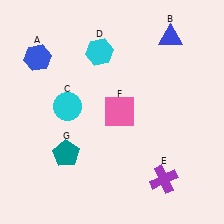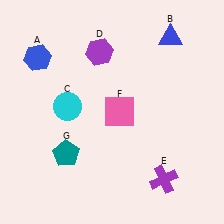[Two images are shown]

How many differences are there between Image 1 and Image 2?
There is 1 difference between the two images.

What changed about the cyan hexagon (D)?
In Image 1, D is cyan. In Image 2, it changed to purple.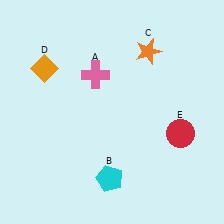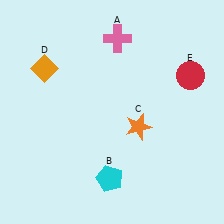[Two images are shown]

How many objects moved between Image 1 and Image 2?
3 objects moved between the two images.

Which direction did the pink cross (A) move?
The pink cross (A) moved up.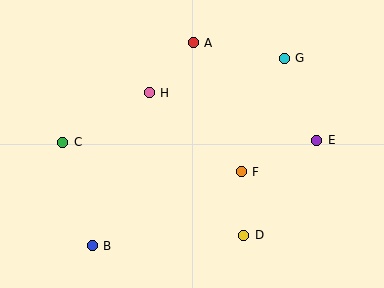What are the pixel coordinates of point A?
Point A is at (193, 43).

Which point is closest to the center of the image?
Point F at (241, 172) is closest to the center.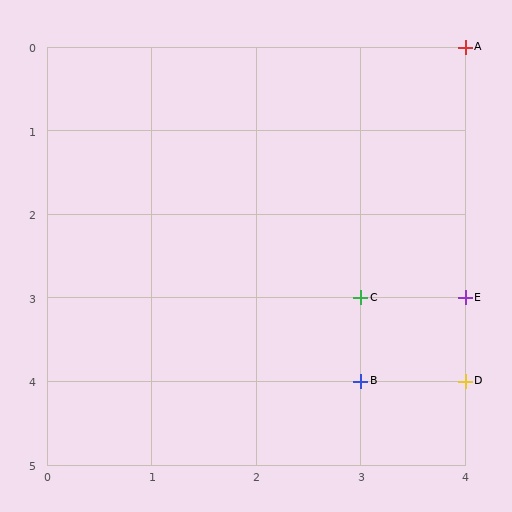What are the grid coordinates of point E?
Point E is at grid coordinates (4, 3).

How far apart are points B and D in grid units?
Points B and D are 1 column apart.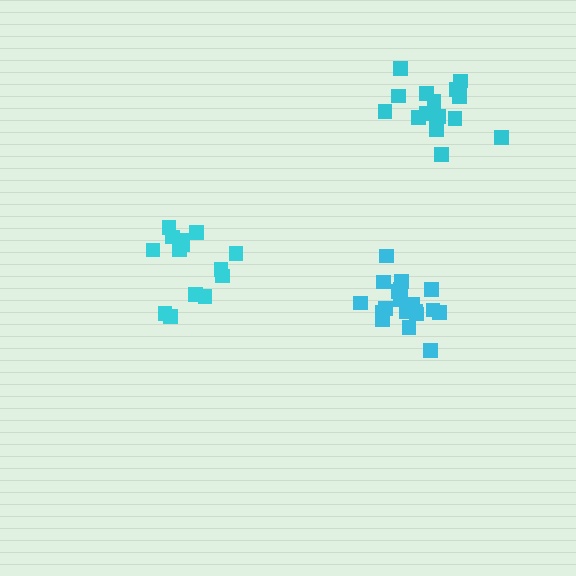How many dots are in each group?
Group 1: 14 dots, Group 2: 19 dots, Group 3: 17 dots (50 total).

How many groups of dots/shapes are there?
There are 3 groups.